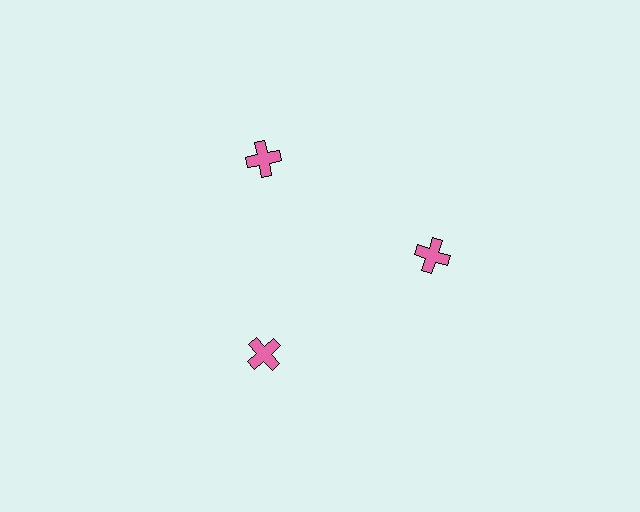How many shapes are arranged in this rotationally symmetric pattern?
There are 3 shapes, arranged in 3 groups of 1.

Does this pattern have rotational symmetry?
Yes, this pattern has 3-fold rotational symmetry. It looks the same after rotating 120 degrees around the center.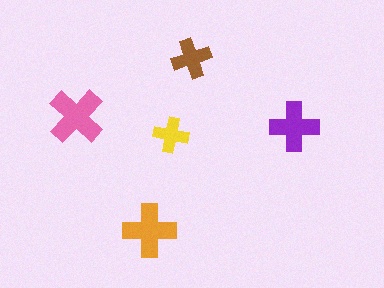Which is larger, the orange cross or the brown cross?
The orange one.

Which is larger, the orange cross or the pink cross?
The pink one.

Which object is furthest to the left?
The pink cross is leftmost.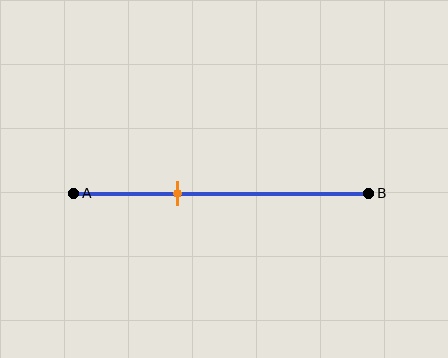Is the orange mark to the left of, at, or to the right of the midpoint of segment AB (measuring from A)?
The orange mark is to the left of the midpoint of segment AB.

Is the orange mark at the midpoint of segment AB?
No, the mark is at about 35% from A, not at the 50% midpoint.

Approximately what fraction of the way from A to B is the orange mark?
The orange mark is approximately 35% of the way from A to B.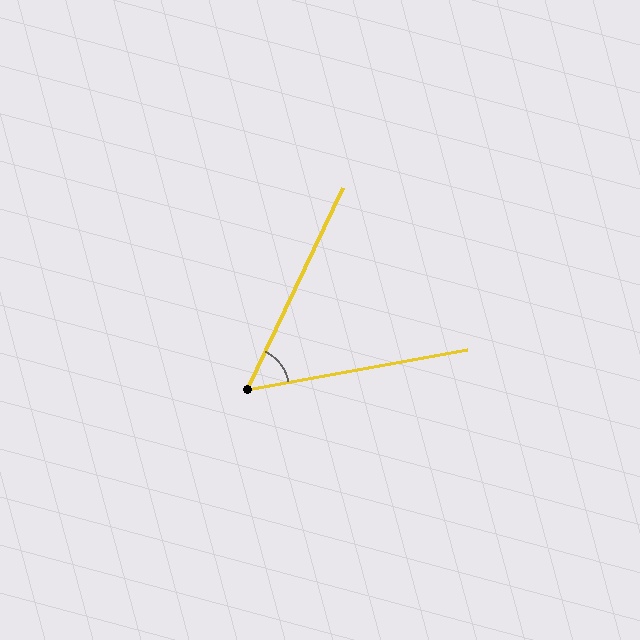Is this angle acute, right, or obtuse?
It is acute.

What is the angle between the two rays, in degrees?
Approximately 54 degrees.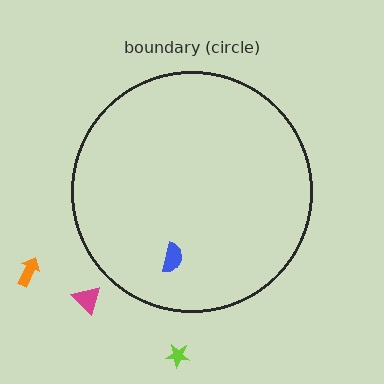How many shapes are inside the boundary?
1 inside, 3 outside.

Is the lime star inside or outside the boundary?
Outside.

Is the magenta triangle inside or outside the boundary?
Outside.